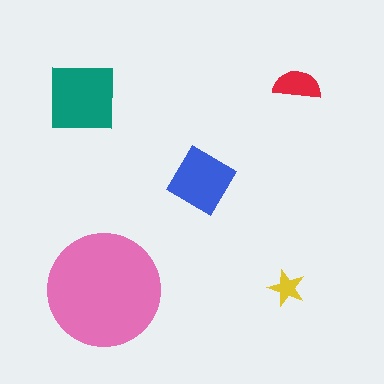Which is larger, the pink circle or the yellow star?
The pink circle.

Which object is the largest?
The pink circle.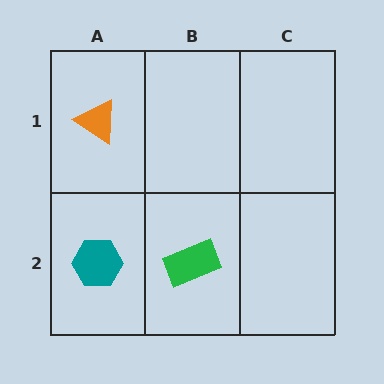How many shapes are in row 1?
1 shape.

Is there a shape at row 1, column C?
No, that cell is empty.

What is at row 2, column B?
A green rectangle.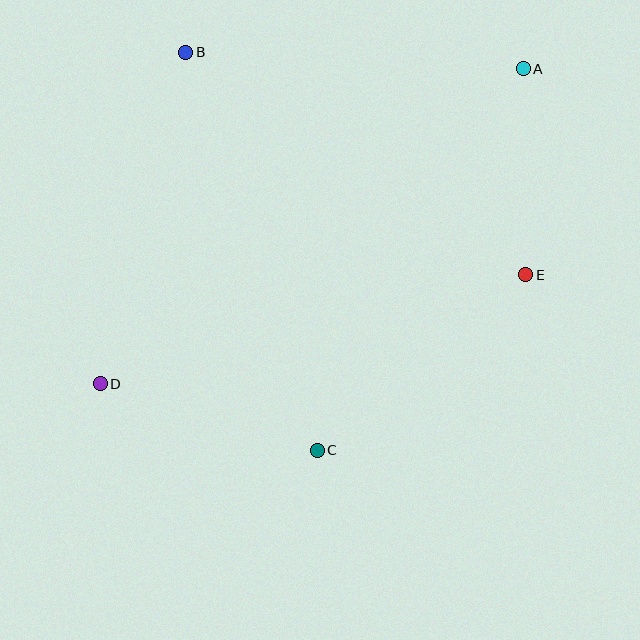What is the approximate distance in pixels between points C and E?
The distance between C and E is approximately 272 pixels.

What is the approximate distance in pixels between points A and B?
The distance between A and B is approximately 338 pixels.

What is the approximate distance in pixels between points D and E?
The distance between D and E is approximately 439 pixels.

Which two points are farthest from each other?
Points A and D are farthest from each other.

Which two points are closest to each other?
Points A and E are closest to each other.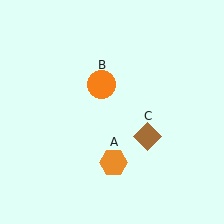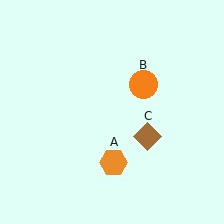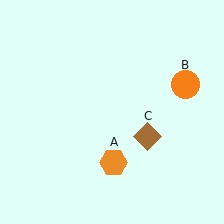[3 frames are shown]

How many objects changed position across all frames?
1 object changed position: orange circle (object B).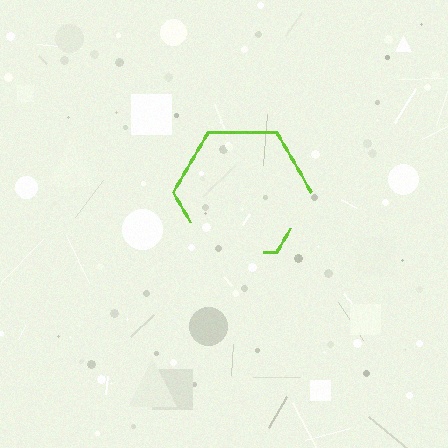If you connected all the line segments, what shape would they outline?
They would outline a hexagon.